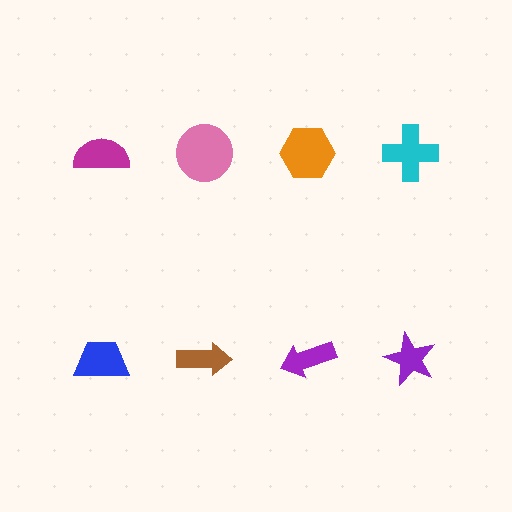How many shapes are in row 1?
4 shapes.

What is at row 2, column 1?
A blue trapezoid.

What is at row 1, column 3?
An orange hexagon.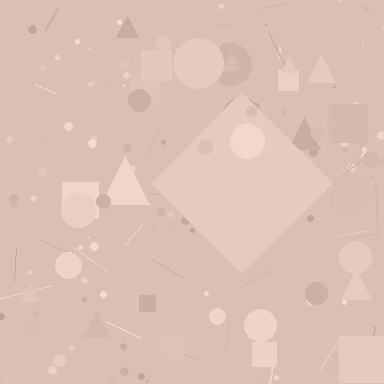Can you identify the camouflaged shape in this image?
The camouflaged shape is a diamond.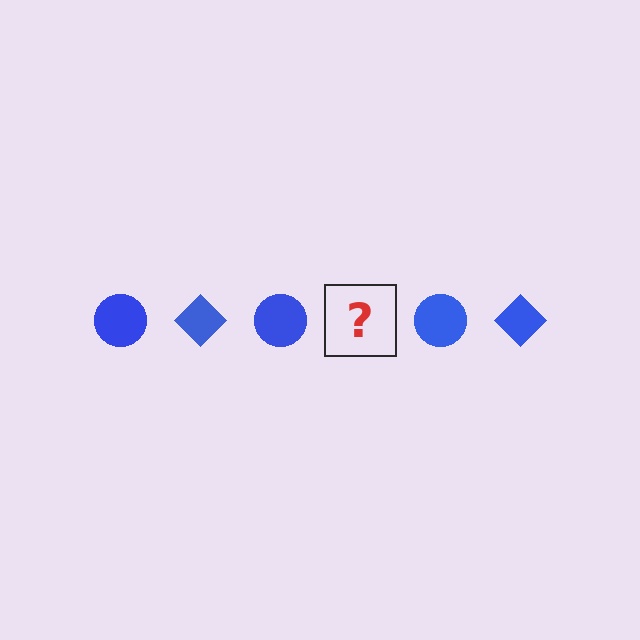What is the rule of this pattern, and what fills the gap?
The rule is that the pattern cycles through circle, diamond shapes in blue. The gap should be filled with a blue diamond.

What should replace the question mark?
The question mark should be replaced with a blue diamond.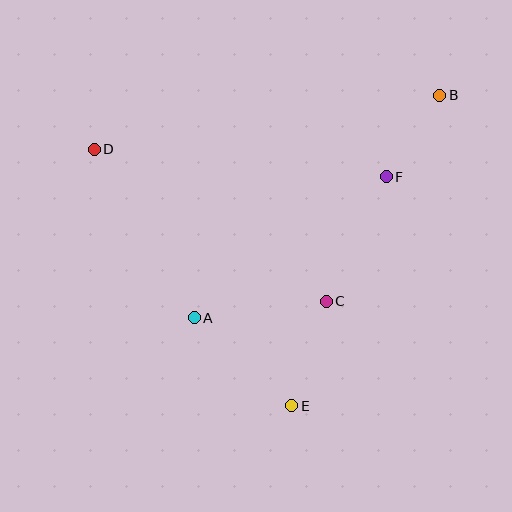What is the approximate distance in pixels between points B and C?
The distance between B and C is approximately 235 pixels.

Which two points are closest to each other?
Points B and F are closest to each other.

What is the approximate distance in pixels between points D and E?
The distance between D and E is approximately 324 pixels.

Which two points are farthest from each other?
Points B and D are farthest from each other.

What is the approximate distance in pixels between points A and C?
The distance between A and C is approximately 133 pixels.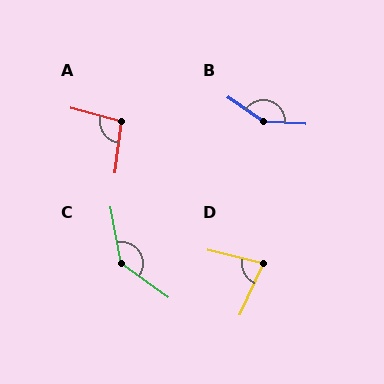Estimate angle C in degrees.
Approximately 136 degrees.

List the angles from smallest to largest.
D (78°), A (98°), C (136°), B (149°).